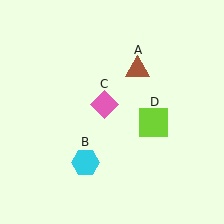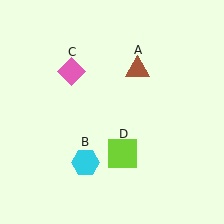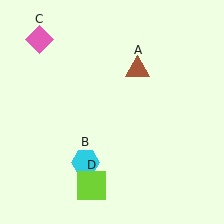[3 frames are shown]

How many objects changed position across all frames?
2 objects changed position: pink diamond (object C), lime square (object D).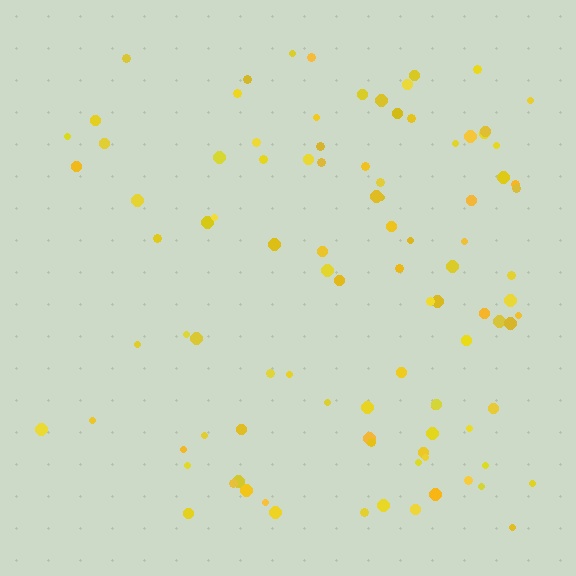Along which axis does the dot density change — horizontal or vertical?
Horizontal.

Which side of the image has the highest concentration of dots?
The right.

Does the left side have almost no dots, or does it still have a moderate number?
Still a moderate number, just noticeably fewer than the right.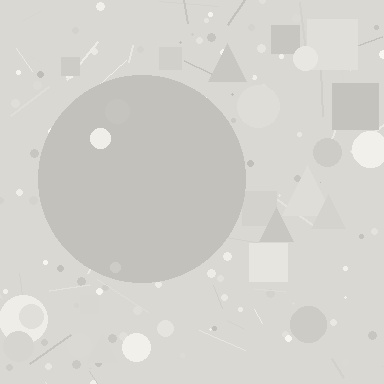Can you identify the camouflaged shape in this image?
The camouflaged shape is a circle.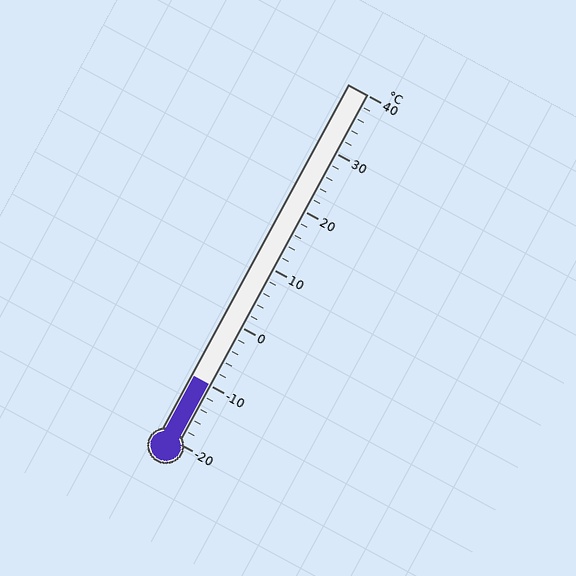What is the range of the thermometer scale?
The thermometer scale ranges from -20°C to 40°C.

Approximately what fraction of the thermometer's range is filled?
The thermometer is filled to approximately 15% of its range.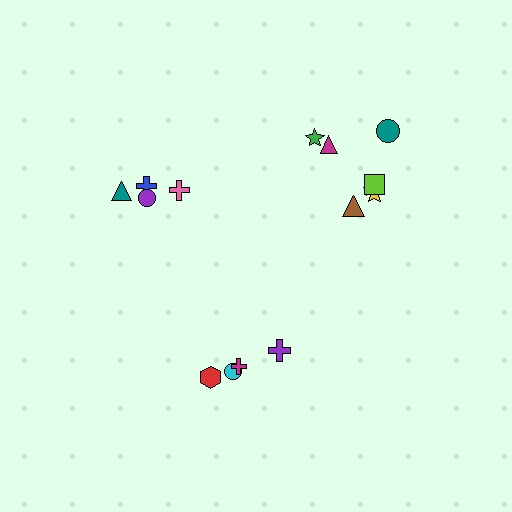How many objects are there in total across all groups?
There are 15 objects.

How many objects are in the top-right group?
There are 7 objects.